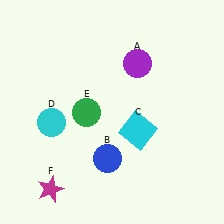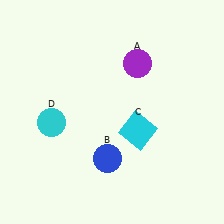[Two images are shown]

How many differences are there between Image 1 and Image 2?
There are 2 differences between the two images.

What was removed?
The magenta star (F), the green circle (E) were removed in Image 2.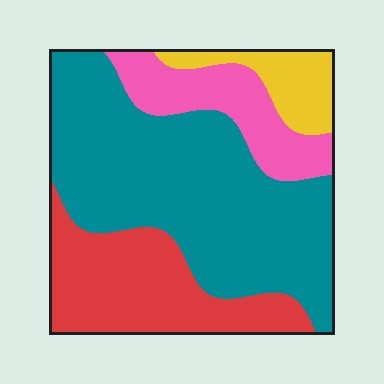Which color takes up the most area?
Teal, at roughly 50%.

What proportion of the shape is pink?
Pink takes up less than a quarter of the shape.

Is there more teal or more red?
Teal.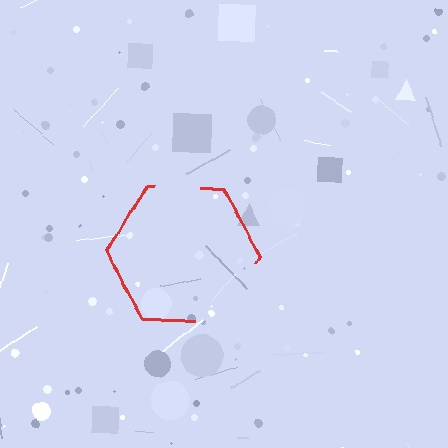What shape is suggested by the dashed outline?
The dashed outline suggests a hexagon.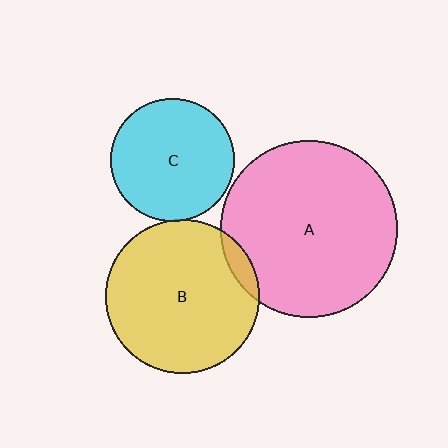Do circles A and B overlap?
Yes.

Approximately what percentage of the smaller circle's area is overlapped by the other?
Approximately 5%.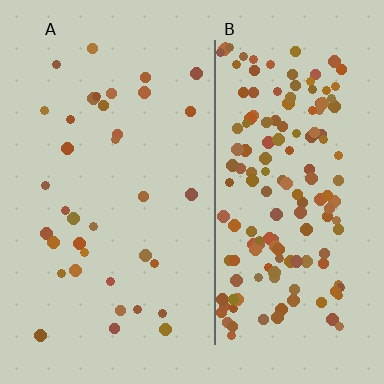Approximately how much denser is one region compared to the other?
Approximately 4.5× — region B over region A.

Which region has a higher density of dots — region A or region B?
B (the right).